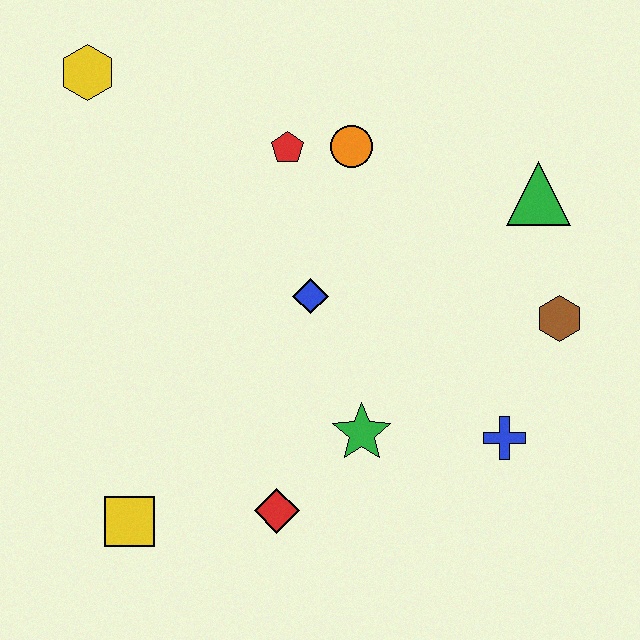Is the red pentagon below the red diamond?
No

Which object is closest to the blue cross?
The brown hexagon is closest to the blue cross.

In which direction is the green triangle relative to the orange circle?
The green triangle is to the right of the orange circle.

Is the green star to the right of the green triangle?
No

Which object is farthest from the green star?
The yellow hexagon is farthest from the green star.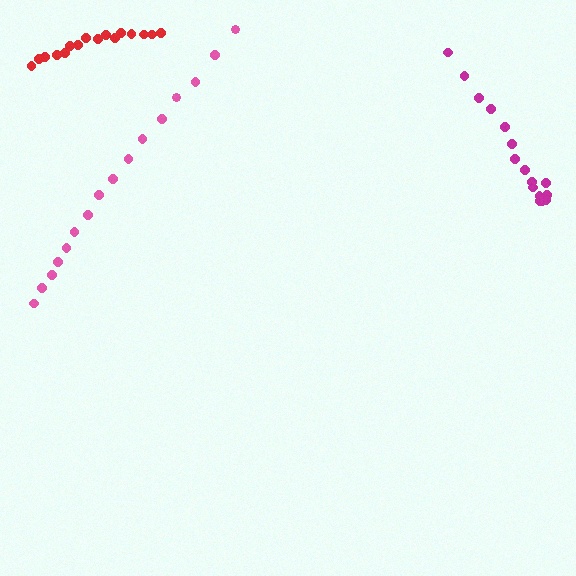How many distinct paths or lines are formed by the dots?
There are 3 distinct paths.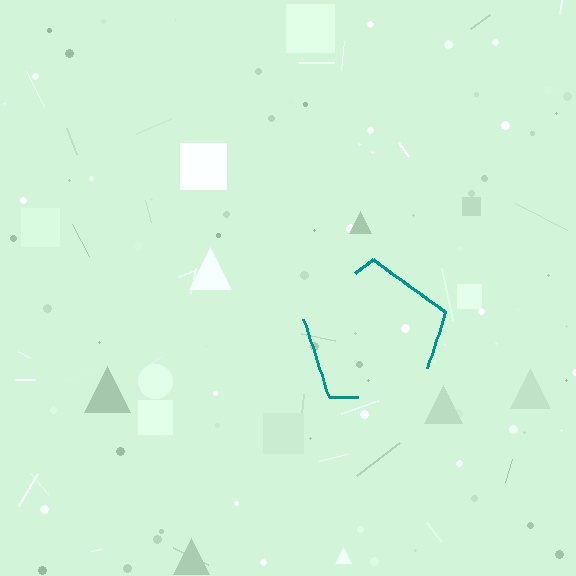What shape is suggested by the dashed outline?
The dashed outline suggests a pentagon.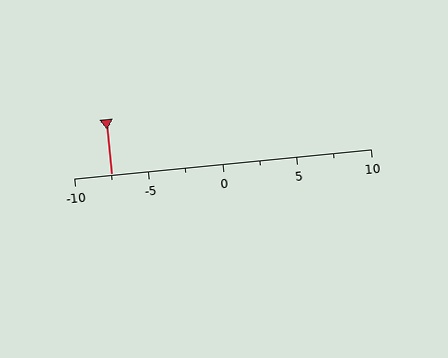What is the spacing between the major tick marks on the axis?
The major ticks are spaced 5 apart.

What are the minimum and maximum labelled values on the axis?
The axis runs from -10 to 10.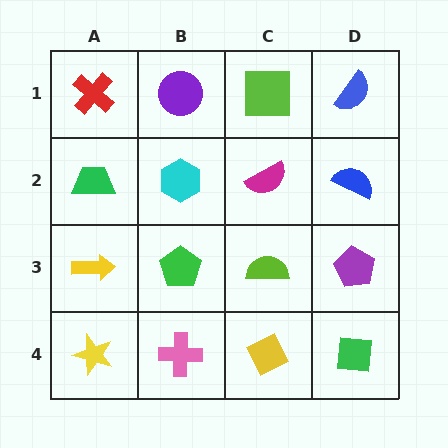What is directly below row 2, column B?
A green pentagon.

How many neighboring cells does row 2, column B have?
4.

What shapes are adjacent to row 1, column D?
A blue semicircle (row 2, column D), a lime square (row 1, column C).